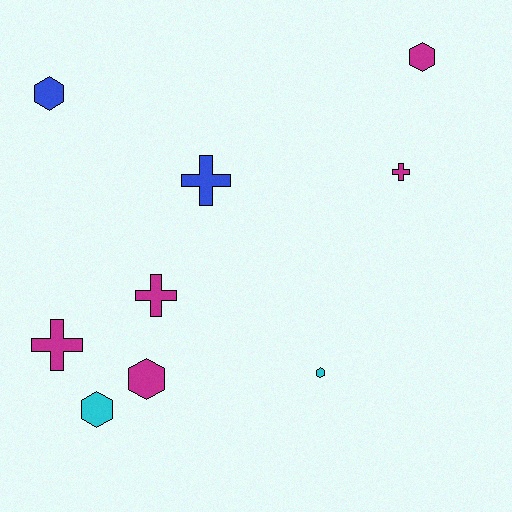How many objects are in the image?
There are 9 objects.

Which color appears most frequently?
Magenta, with 5 objects.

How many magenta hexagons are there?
There are 2 magenta hexagons.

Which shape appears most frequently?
Hexagon, with 5 objects.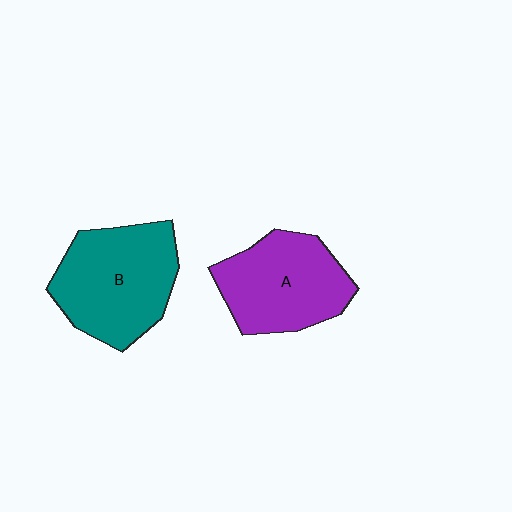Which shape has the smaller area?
Shape A (purple).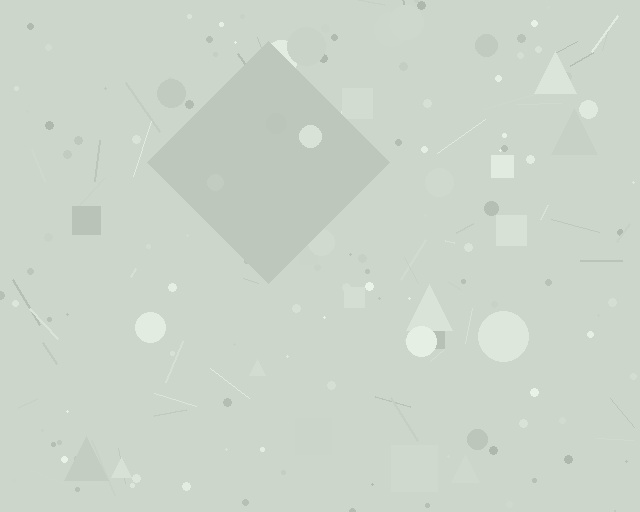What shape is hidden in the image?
A diamond is hidden in the image.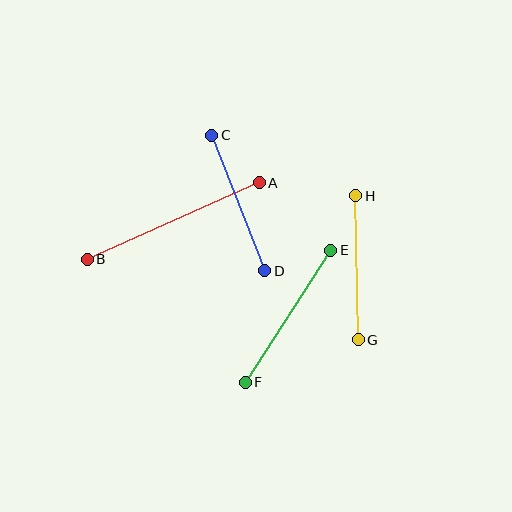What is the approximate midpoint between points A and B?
The midpoint is at approximately (173, 221) pixels.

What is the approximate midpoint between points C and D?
The midpoint is at approximately (238, 203) pixels.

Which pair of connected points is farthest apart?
Points A and B are farthest apart.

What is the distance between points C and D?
The distance is approximately 145 pixels.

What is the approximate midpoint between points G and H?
The midpoint is at approximately (357, 268) pixels.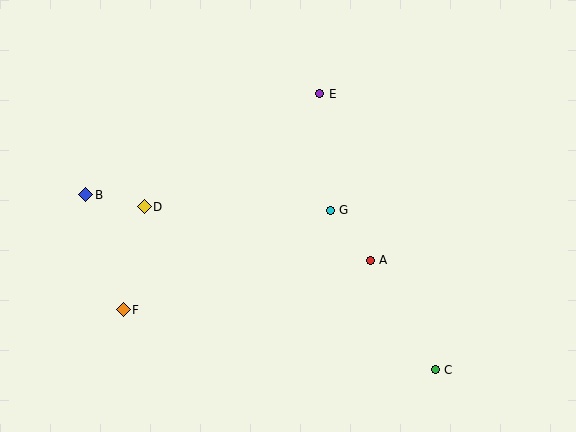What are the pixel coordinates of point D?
Point D is at (144, 207).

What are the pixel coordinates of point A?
Point A is at (370, 260).